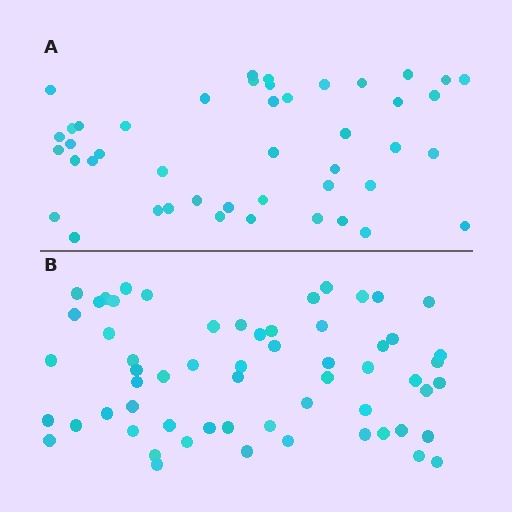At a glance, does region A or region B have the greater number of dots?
Region B (the bottom region) has more dots.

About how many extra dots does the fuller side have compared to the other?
Region B has approximately 15 more dots than region A.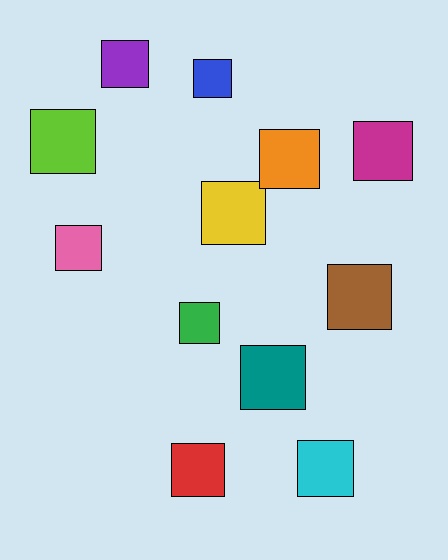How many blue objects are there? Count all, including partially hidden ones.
There is 1 blue object.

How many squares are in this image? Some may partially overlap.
There are 12 squares.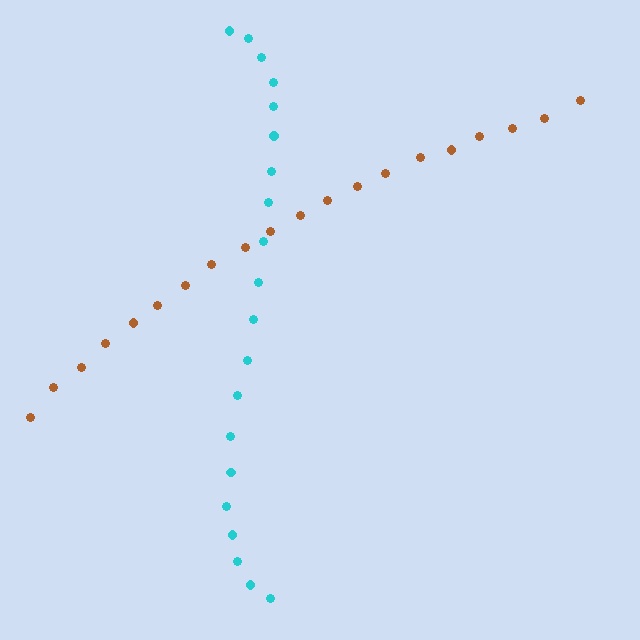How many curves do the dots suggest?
There are 2 distinct paths.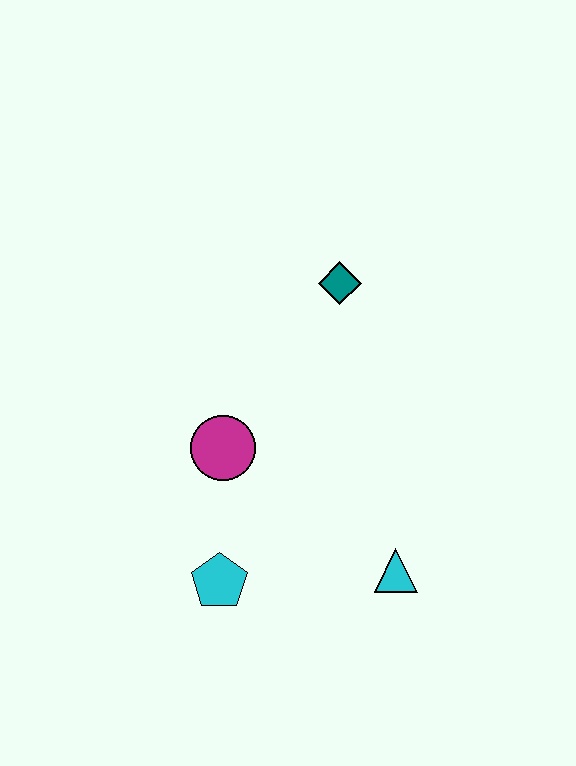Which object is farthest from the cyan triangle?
The teal diamond is farthest from the cyan triangle.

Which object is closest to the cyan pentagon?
The magenta circle is closest to the cyan pentagon.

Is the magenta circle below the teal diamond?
Yes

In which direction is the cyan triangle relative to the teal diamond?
The cyan triangle is below the teal diamond.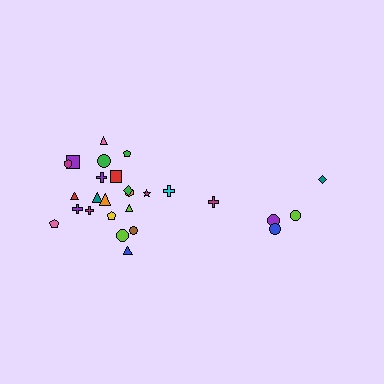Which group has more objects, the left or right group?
The left group.